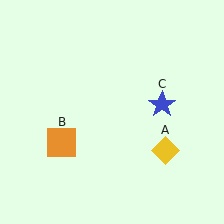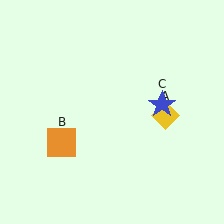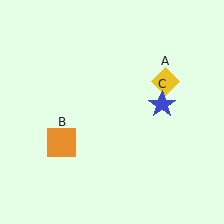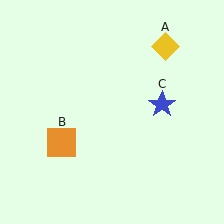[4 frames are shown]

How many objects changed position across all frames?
1 object changed position: yellow diamond (object A).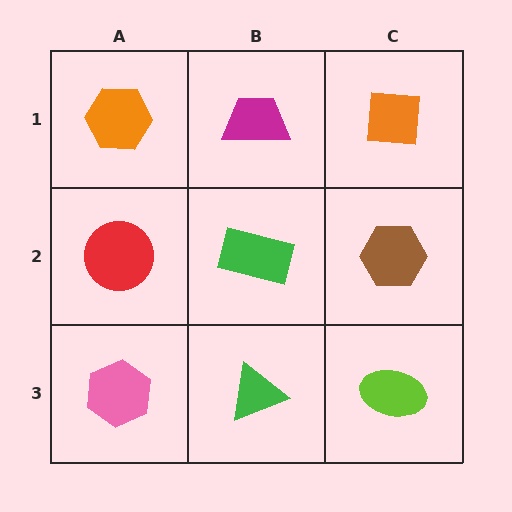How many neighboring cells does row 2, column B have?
4.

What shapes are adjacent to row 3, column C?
A brown hexagon (row 2, column C), a green triangle (row 3, column B).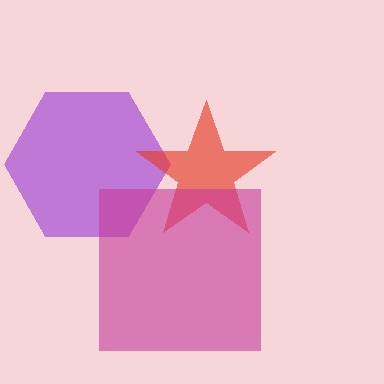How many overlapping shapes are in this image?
There are 3 overlapping shapes in the image.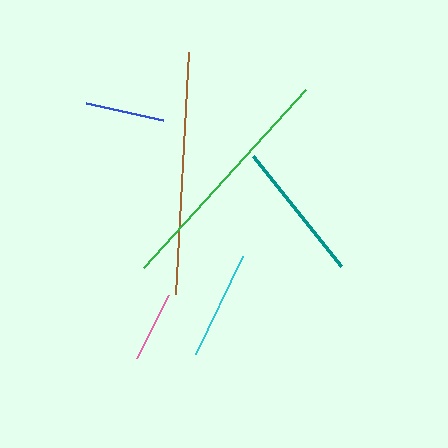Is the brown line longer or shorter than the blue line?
The brown line is longer than the blue line.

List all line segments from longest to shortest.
From longest to shortest: brown, green, teal, cyan, blue, pink.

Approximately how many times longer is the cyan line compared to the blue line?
The cyan line is approximately 1.4 times the length of the blue line.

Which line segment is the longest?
The brown line is the longest at approximately 242 pixels.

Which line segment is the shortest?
The pink line is the shortest at approximately 71 pixels.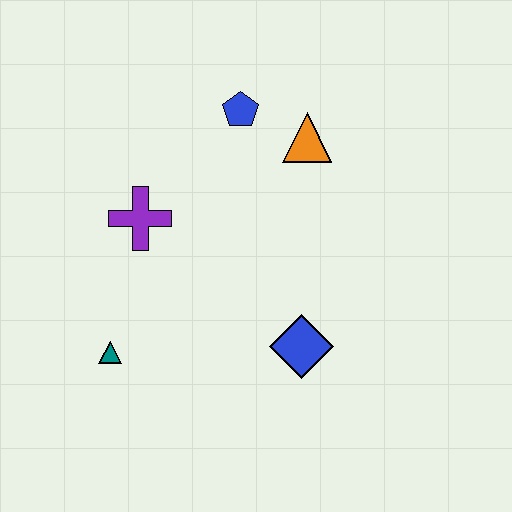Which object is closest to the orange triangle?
The blue pentagon is closest to the orange triangle.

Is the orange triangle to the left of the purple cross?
No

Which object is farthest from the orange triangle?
The teal triangle is farthest from the orange triangle.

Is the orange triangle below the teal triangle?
No